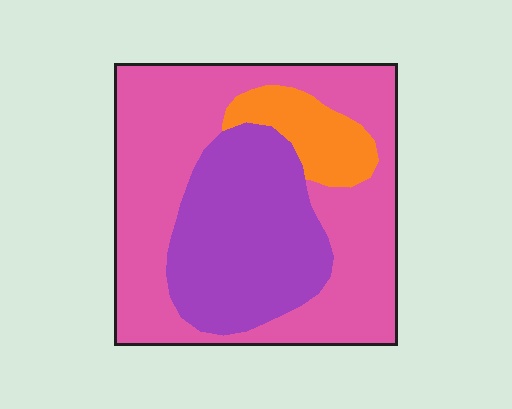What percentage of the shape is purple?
Purple takes up between a sixth and a third of the shape.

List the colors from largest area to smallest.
From largest to smallest: pink, purple, orange.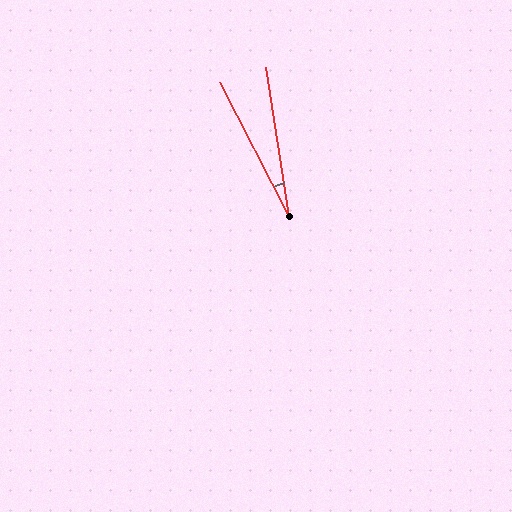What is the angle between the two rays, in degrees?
Approximately 18 degrees.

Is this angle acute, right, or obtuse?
It is acute.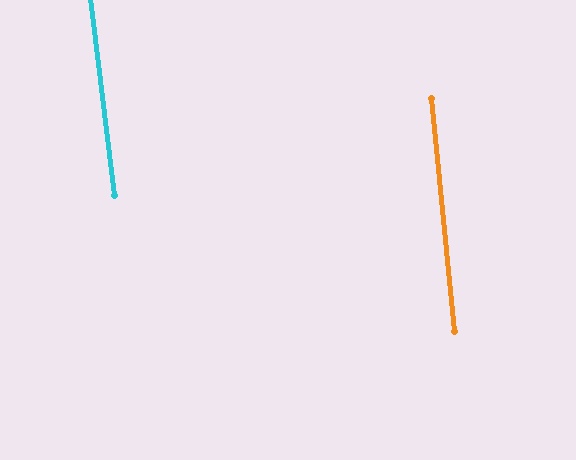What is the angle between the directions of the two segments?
Approximately 1 degree.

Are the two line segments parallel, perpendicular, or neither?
Parallel — their directions differ by only 1.2°.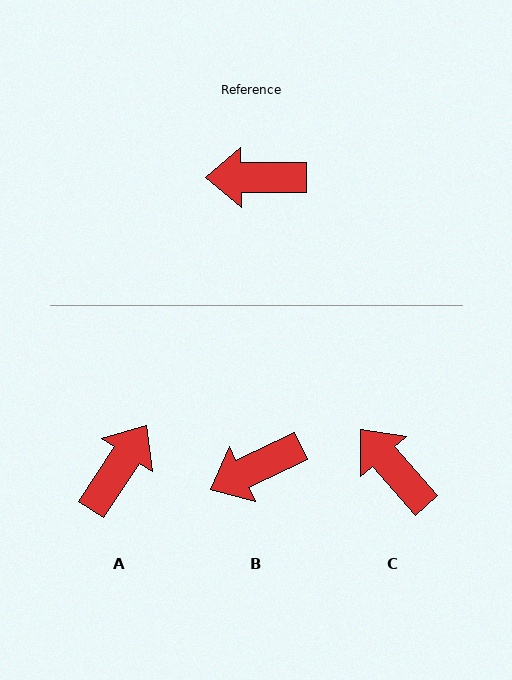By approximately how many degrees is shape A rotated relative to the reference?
Approximately 124 degrees clockwise.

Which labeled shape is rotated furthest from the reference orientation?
A, about 124 degrees away.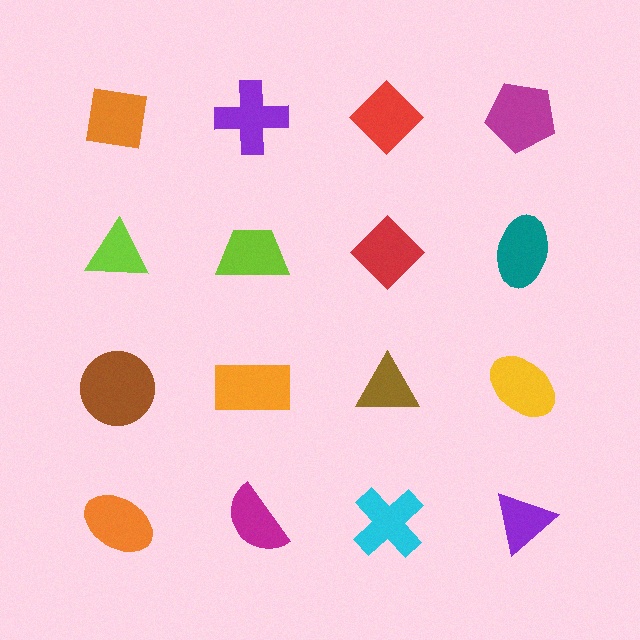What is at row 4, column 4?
A purple triangle.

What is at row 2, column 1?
A lime triangle.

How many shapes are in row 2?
4 shapes.